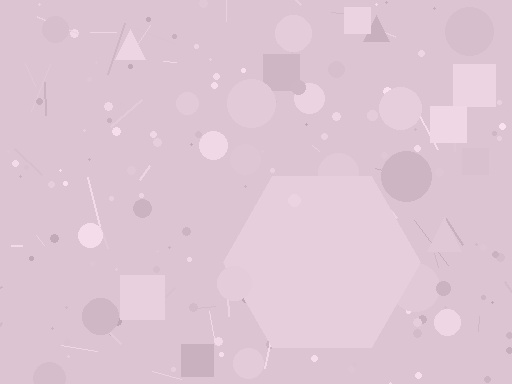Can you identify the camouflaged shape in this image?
The camouflaged shape is a hexagon.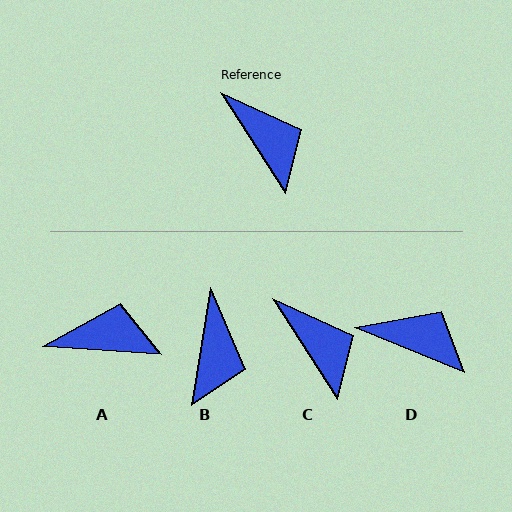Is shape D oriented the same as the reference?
No, it is off by about 35 degrees.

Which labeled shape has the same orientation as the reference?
C.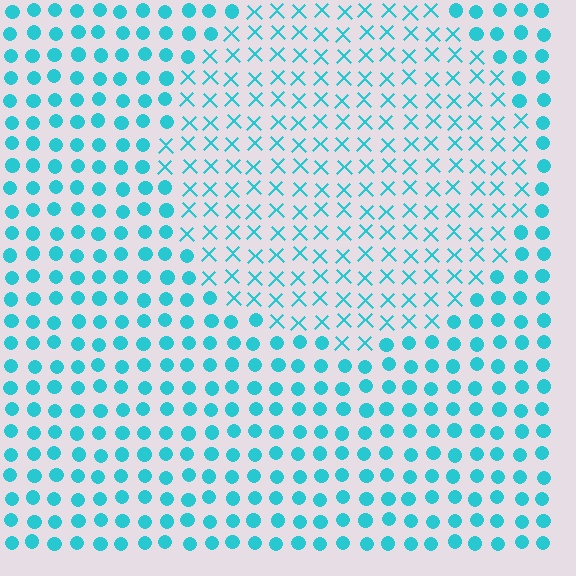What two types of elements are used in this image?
The image uses X marks inside the circle region and circles outside it.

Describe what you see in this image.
The image is filled with small cyan elements arranged in a uniform grid. A circle-shaped region contains X marks, while the surrounding area contains circles. The boundary is defined purely by the change in element shape.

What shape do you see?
I see a circle.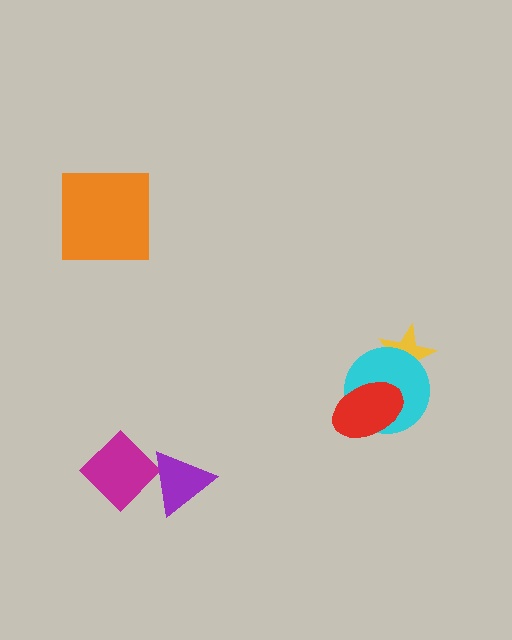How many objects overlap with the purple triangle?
1 object overlaps with the purple triangle.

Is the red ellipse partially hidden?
No, no other shape covers it.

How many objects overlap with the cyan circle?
2 objects overlap with the cyan circle.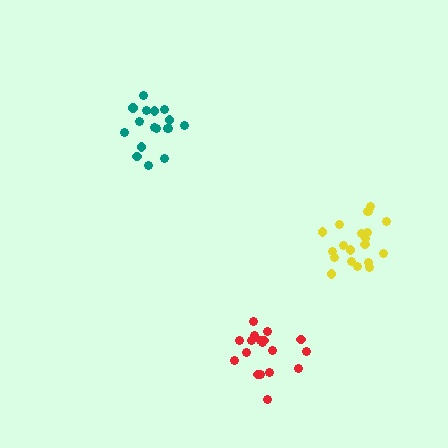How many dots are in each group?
Group 1: 17 dots, Group 2: 18 dots, Group 3: 20 dots (55 total).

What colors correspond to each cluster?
The clusters are colored: teal, red, yellow.